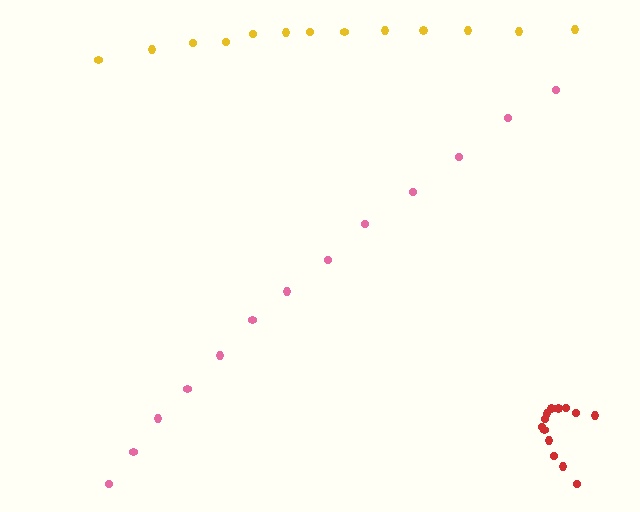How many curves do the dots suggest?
There are 3 distinct paths.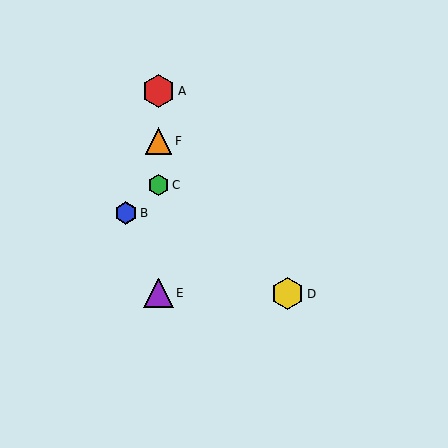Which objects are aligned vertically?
Objects A, C, E, F are aligned vertically.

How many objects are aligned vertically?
4 objects (A, C, E, F) are aligned vertically.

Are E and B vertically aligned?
No, E is at x≈158 and B is at x≈126.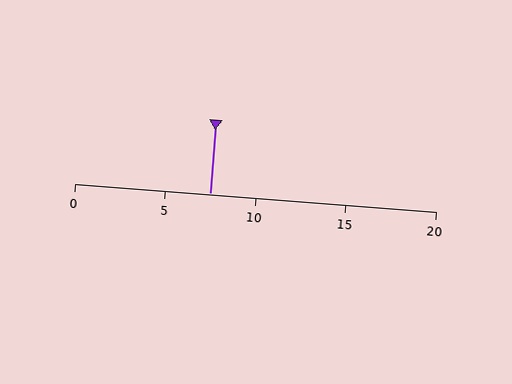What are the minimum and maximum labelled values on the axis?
The axis runs from 0 to 20.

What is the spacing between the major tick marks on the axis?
The major ticks are spaced 5 apart.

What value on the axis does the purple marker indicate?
The marker indicates approximately 7.5.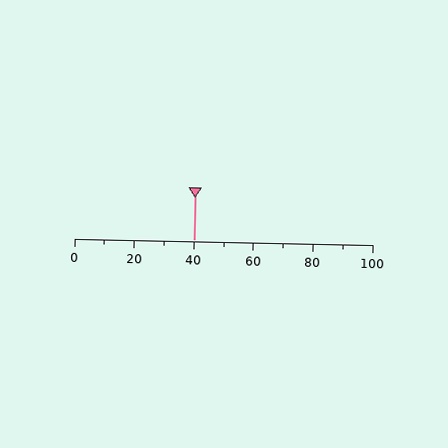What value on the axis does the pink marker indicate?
The marker indicates approximately 40.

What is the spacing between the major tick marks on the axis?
The major ticks are spaced 20 apart.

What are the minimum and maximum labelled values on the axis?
The axis runs from 0 to 100.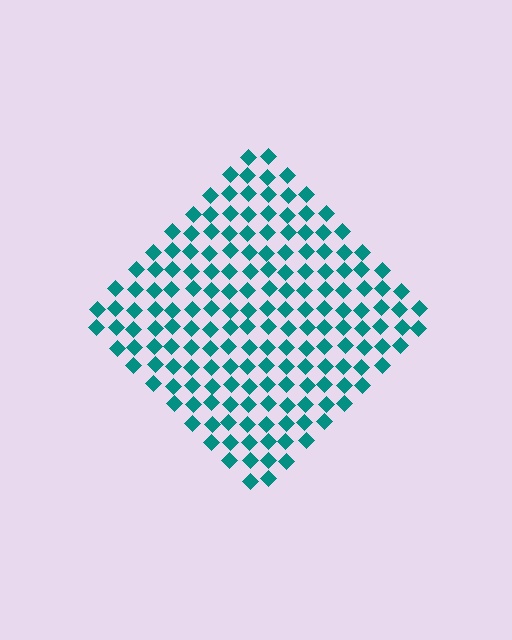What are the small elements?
The small elements are diamonds.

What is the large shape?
The large shape is a diamond.